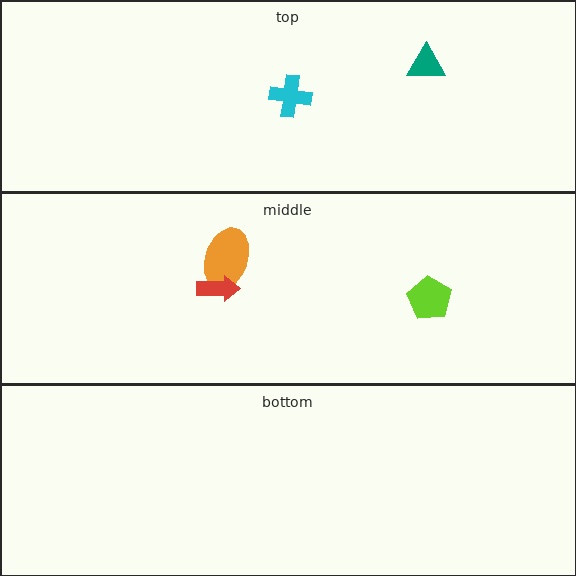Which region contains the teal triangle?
The top region.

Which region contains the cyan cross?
The top region.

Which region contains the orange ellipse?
The middle region.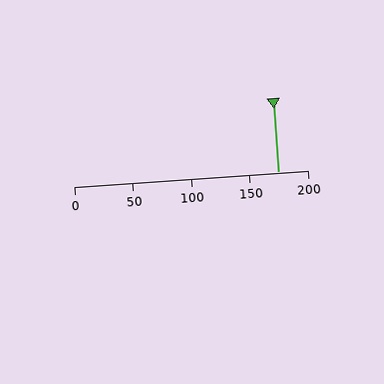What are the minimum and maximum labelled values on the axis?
The axis runs from 0 to 200.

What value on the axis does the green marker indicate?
The marker indicates approximately 175.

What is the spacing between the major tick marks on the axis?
The major ticks are spaced 50 apart.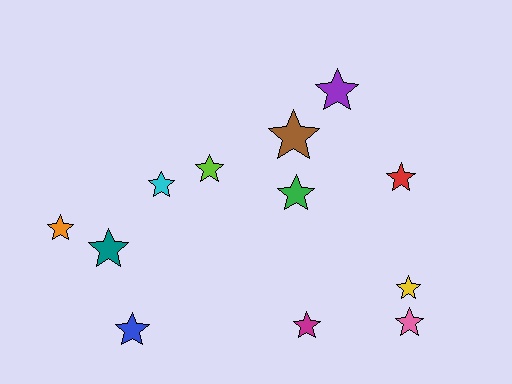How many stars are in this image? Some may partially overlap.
There are 12 stars.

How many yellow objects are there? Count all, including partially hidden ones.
There is 1 yellow object.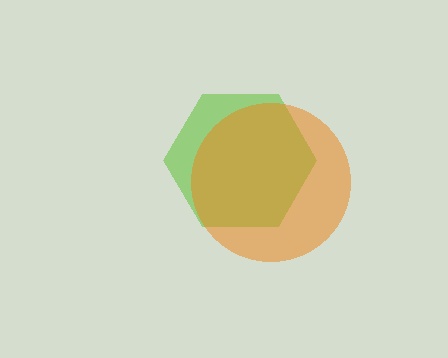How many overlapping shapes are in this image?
There are 2 overlapping shapes in the image.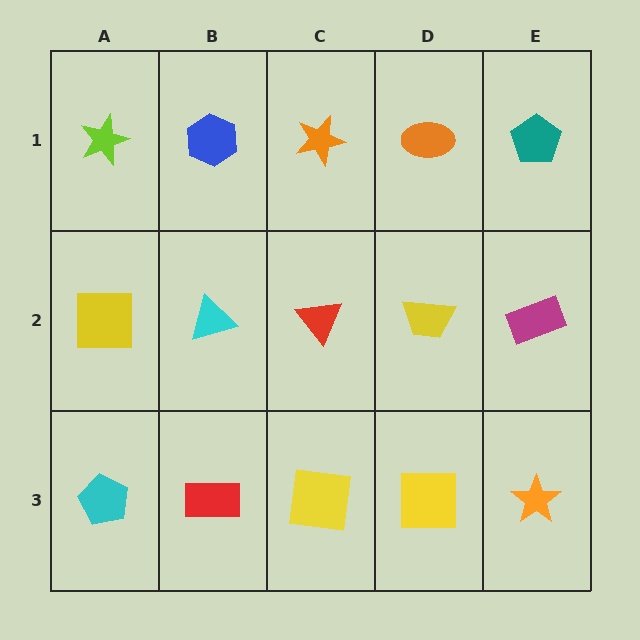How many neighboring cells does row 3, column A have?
2.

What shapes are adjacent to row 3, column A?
A yellow square (row 2, column A), a red rectangle (row 3, column B).